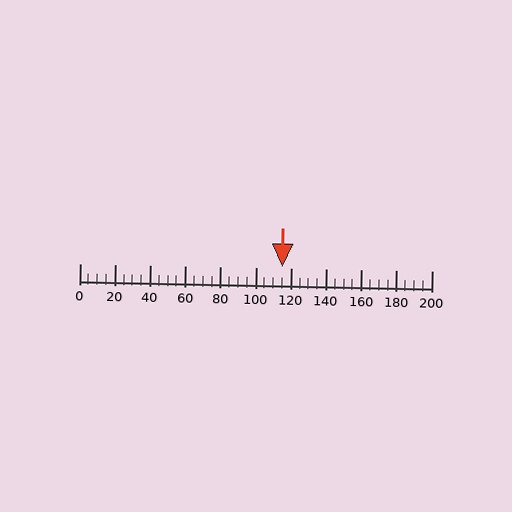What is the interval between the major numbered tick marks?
The major tick marks are spaced 20 units apart.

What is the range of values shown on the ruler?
The ruler shows values from 0 to 200.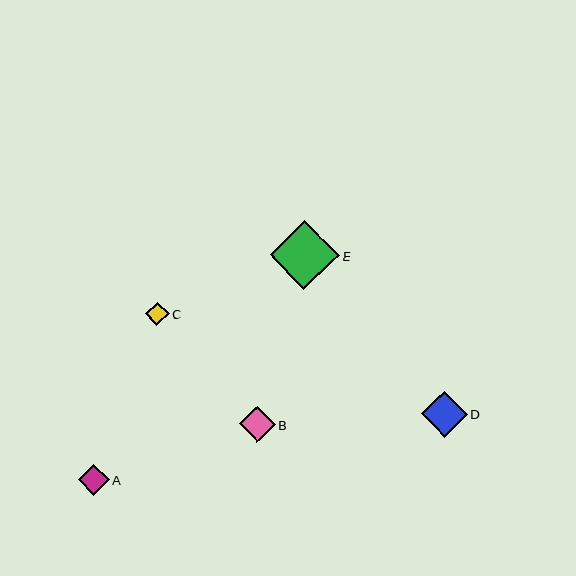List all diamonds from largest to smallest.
From largest to smallest: E, D, B, A, C.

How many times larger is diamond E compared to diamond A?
Diamond E is approximately 2.3 times the size of diamond A.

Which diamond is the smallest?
Diamond C is the smallest with a size of approximately 24 pixels.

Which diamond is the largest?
Diamond E is the largest with a size of approximately 69 pixels.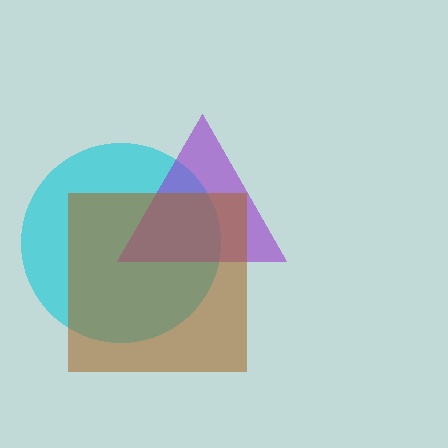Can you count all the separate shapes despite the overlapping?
Yes, there are 3 separate shapes.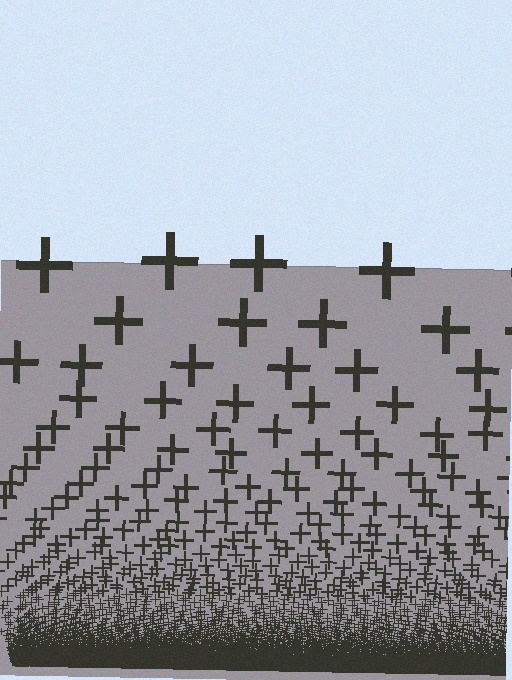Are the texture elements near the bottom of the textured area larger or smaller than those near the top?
Smaller. The gradient is inverted — elements near the bottom are smaller and denser.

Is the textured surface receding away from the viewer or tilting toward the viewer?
The surface appears to tilt toward the viewer. Texture elements get larger and sparser toward the top.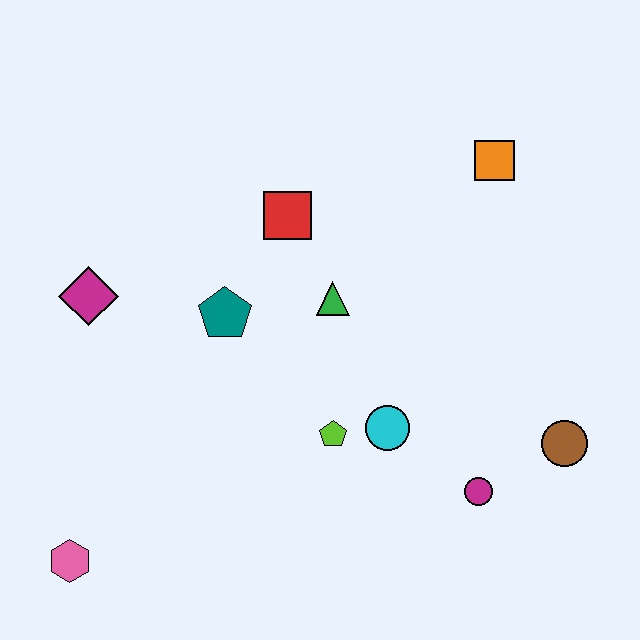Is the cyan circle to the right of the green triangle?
Yes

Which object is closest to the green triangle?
The red square is closest to the green triangle.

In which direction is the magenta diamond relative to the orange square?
The magenta diamond is to the left of the orange square.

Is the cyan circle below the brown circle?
No